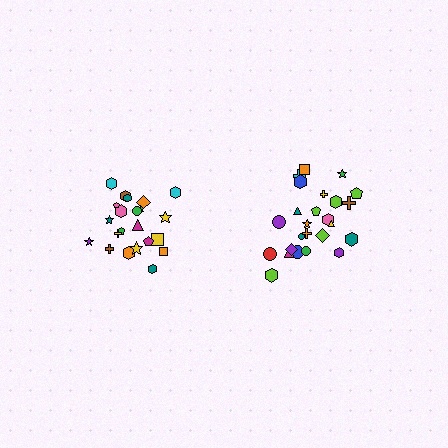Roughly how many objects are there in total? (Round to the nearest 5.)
Roughly 45 objects in total.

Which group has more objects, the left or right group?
The right group.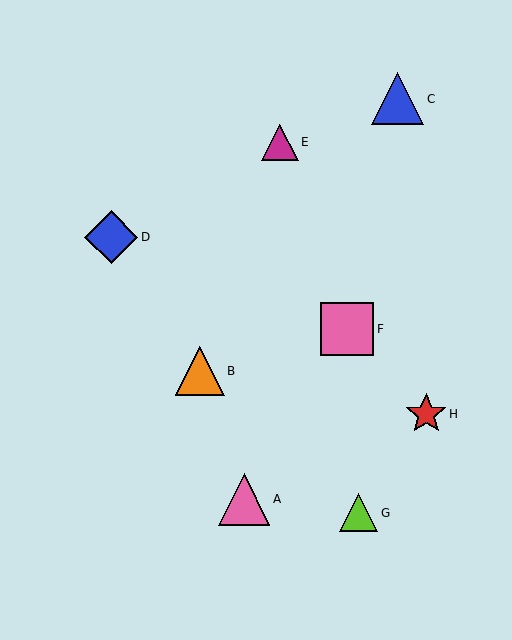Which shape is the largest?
The pink square (labeled F) is the largest.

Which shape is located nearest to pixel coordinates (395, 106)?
The blue triangle (labeled C) at (398, 99) is nearest to that location.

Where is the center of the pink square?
The center of the pink square is at (347, 329).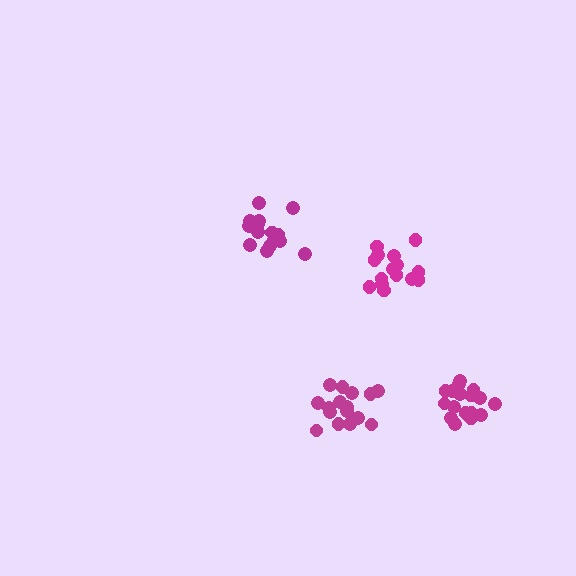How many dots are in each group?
Group 1: 15 dots, Group 2: 16 dots, Group 3: 15 dots, Group 4: 18 dots (64 total).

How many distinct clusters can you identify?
There are 4 distinct clusters.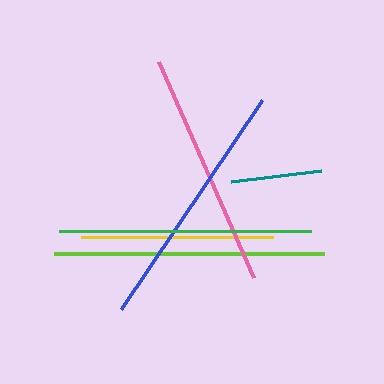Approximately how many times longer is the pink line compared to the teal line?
The pink line is approximately 2.6 times the length of the teal line.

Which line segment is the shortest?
The teal line is the shortest at approximately 91 pixels.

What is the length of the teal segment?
The teal segment is approximately 91 pixels long.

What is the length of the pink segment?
The pink segment is approximately 236 pixels long.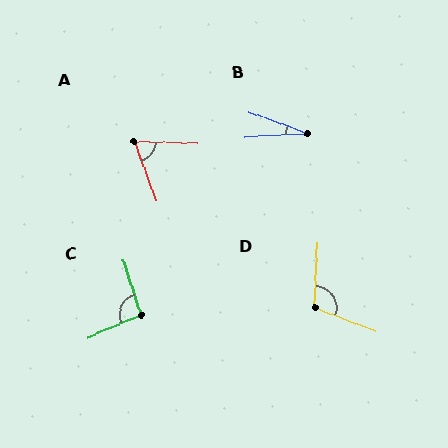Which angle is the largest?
D, at approximately 108 degrees.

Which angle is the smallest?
B, at approximately 23 degrees.